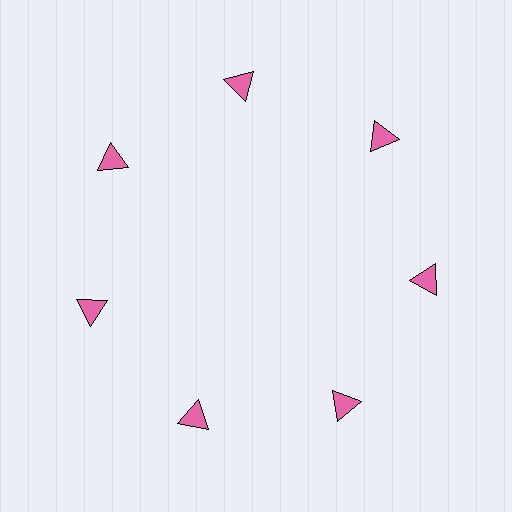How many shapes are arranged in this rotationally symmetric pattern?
There are 7 shapes, arranged in 7 groups of 1.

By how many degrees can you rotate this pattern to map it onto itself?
The pattern maps onto itself every 51 degrees of rotation.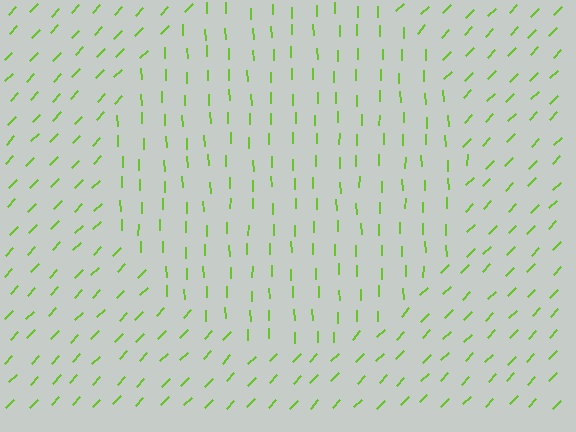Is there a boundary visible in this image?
Yes, there is a texture boundary formed by a change in line orientation.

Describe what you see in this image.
The image is filled with small lime line segments. A circle region in the image has lines oriented differently from the surrounding lines, creating a visible texture boundary.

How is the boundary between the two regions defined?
The boundary is defined purely by a change in line orientation (approximately 45 degrees difference). All lines are the same color and thickness.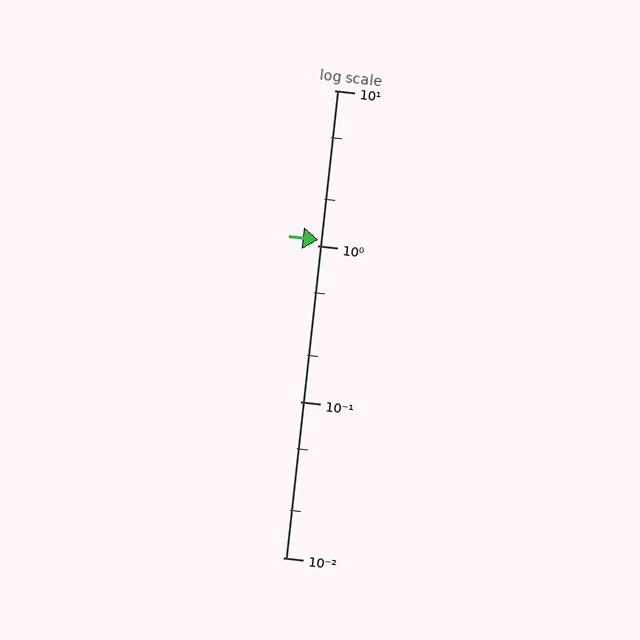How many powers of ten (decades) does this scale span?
The scale spans 3 decades, from 0.01 to 10.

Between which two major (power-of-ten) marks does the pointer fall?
The pointer is between 1 and 10.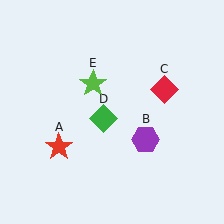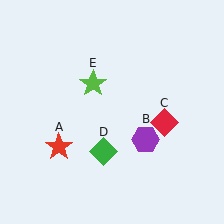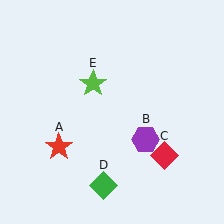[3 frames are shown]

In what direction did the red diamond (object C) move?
The red diamond (object C) moved down.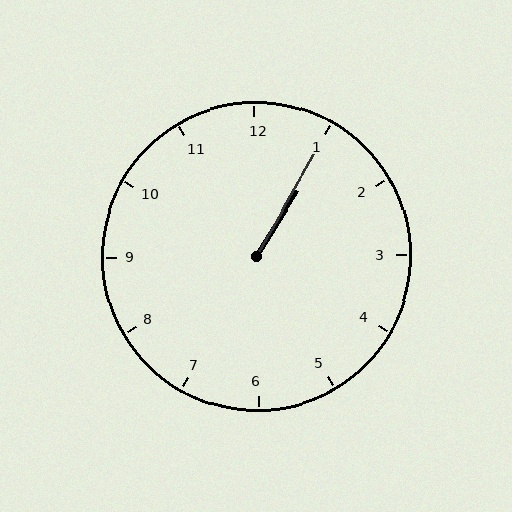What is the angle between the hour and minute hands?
Approximately 2 degrees.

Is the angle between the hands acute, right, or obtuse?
It is acute.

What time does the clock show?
1:05.